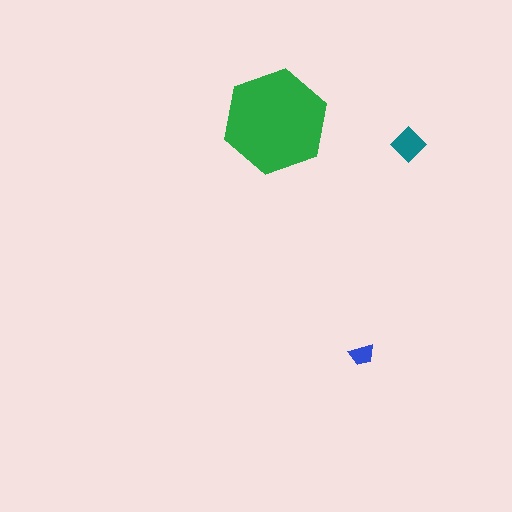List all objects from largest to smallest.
The green hexagon, the teal diamond, the blue trapezoid.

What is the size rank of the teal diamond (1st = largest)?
2nd.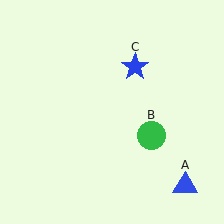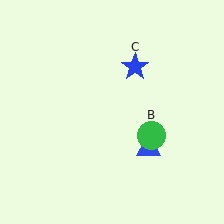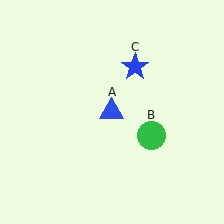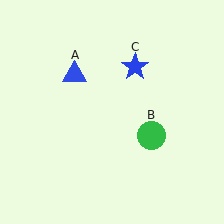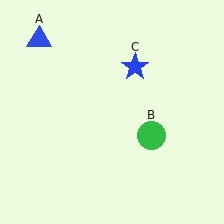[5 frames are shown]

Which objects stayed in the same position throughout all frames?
Green circle (object B) and blue star (object C) remained stationary.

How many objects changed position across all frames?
1 object changed position: blue triangle (object A).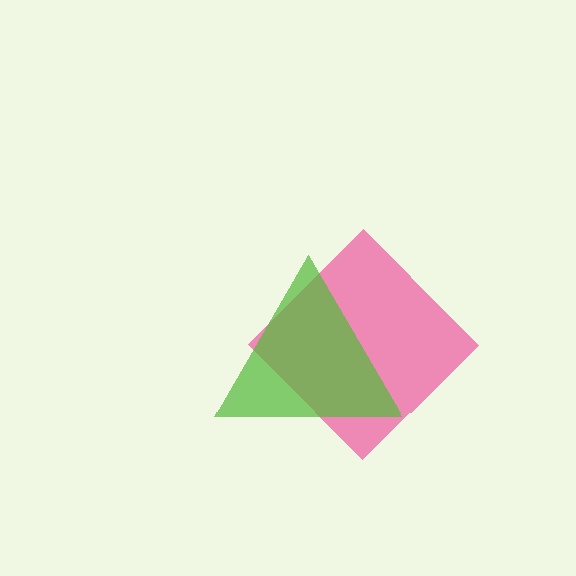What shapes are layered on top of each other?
The layered shapes are: a pink diamond, a lime triangle.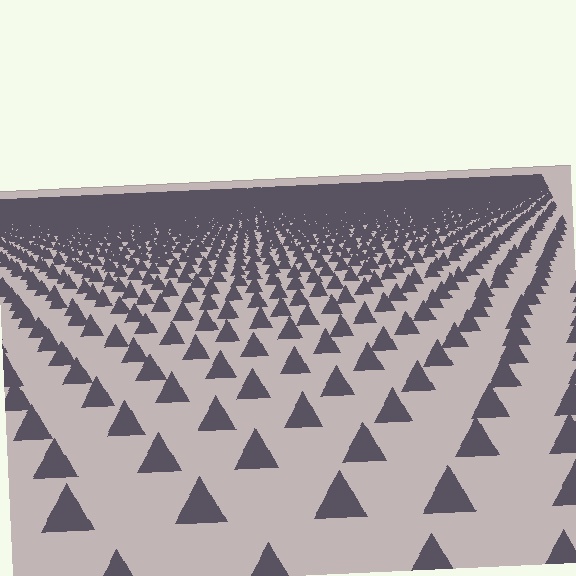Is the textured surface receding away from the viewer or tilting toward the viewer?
The surface is receding away from the viewer. Texture elements get smaller and denser toward the top.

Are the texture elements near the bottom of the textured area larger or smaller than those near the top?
Larger. Near the bottom, elements are closer to the viewer and appear at a bigger on-screen size.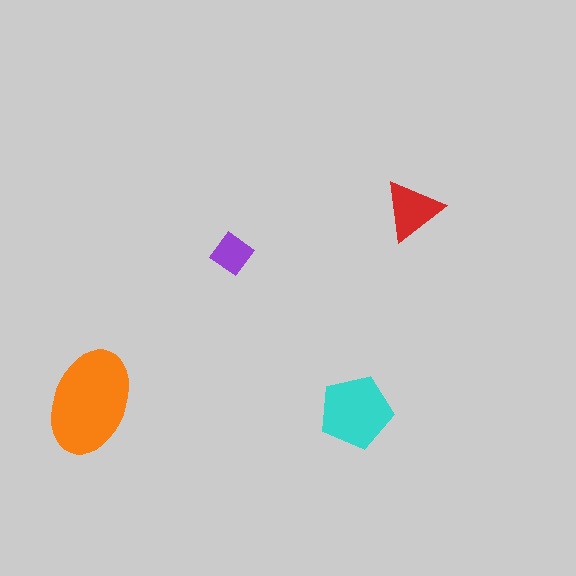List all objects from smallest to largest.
The purple diamond, the red triangle, the cyan pentagon, the orange ellipse.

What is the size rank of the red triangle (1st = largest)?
3rd.